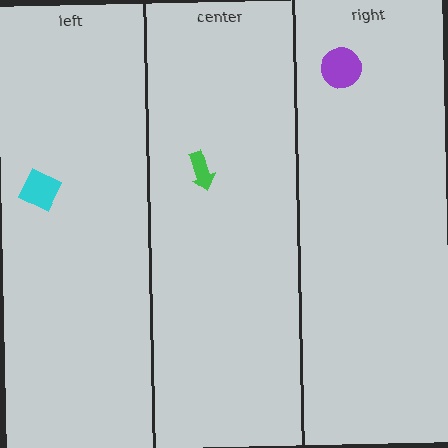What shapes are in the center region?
The green arrow.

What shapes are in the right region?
The purple circle.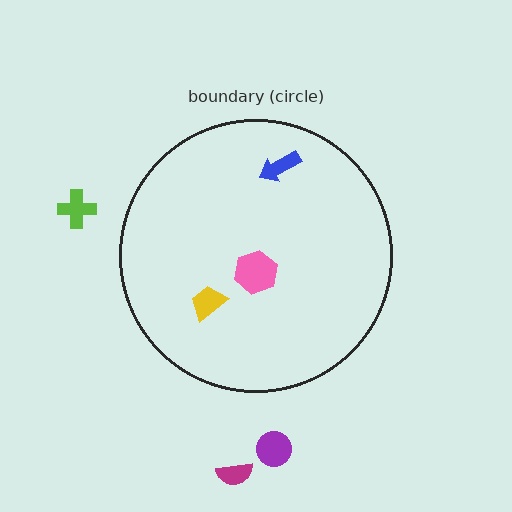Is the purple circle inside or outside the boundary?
Outside.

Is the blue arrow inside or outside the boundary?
Inside.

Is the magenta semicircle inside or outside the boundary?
Outside.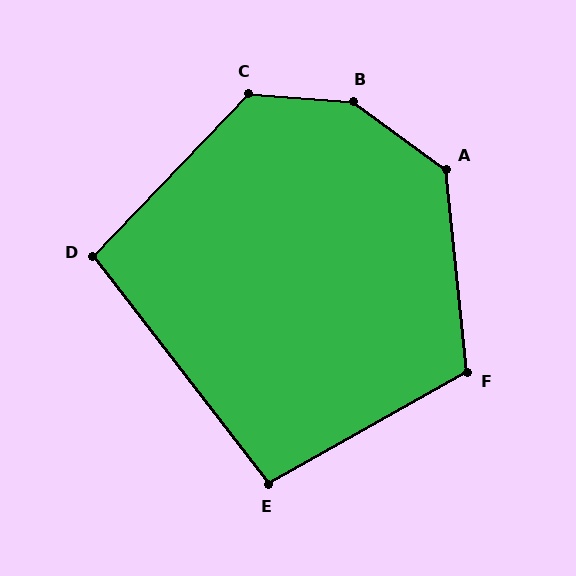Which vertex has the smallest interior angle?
E, at approximately 98 degrees.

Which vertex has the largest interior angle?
B, at approximately 148 degrees.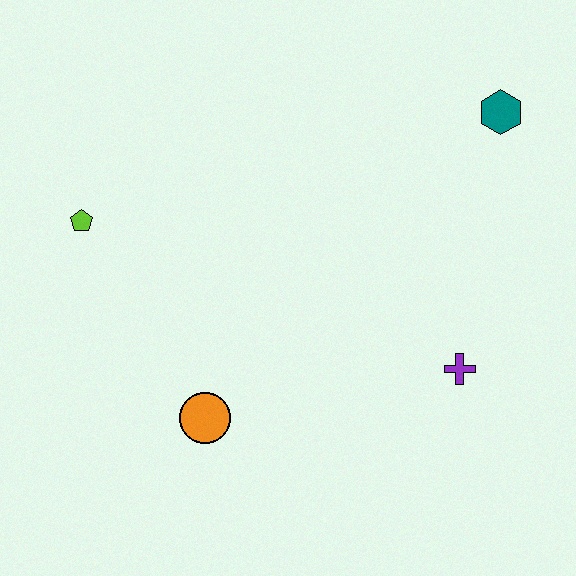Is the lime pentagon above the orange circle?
Yes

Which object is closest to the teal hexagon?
The purple cross is closest to the teal hexagon.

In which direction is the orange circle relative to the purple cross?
The orange circle is to the left of the purple cross.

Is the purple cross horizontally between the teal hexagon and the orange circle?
Yes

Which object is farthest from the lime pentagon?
The teal hexagon is farthest from the lime pentagon.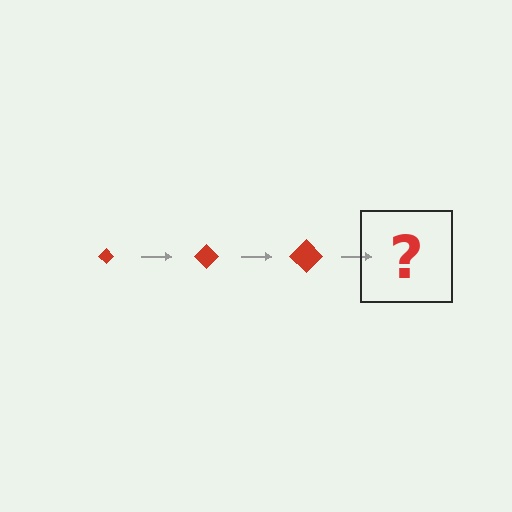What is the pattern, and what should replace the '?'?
The pattern is that the diamond gets progressively larger each step. The '?' should be a red diamond, larger than the previous one.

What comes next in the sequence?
The next element should be a red diamond, larger than the previous one.